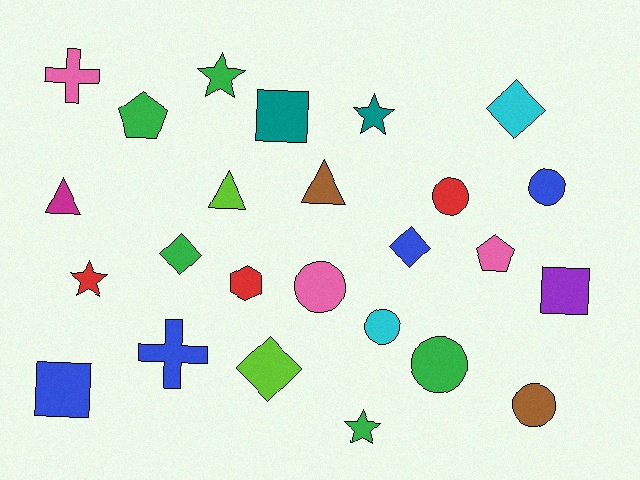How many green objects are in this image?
There are 5 green objects.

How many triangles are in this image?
There are 3 triangles.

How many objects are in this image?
There are 25 objects.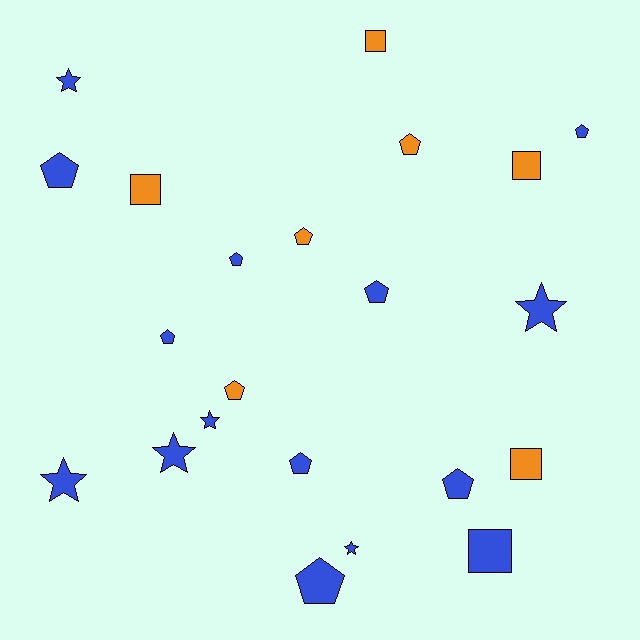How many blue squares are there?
There is 1 blue square.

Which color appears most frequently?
Blue, with 15 objects.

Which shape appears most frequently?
Pentagon, with 11 objects.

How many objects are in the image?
There are 22 objects.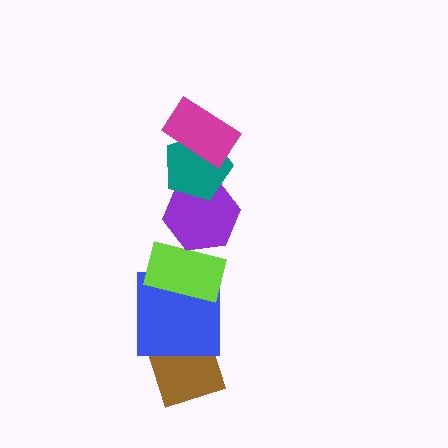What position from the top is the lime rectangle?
The lime rectangle is 4th from the top.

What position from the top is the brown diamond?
The brown diamond is 6th from the top.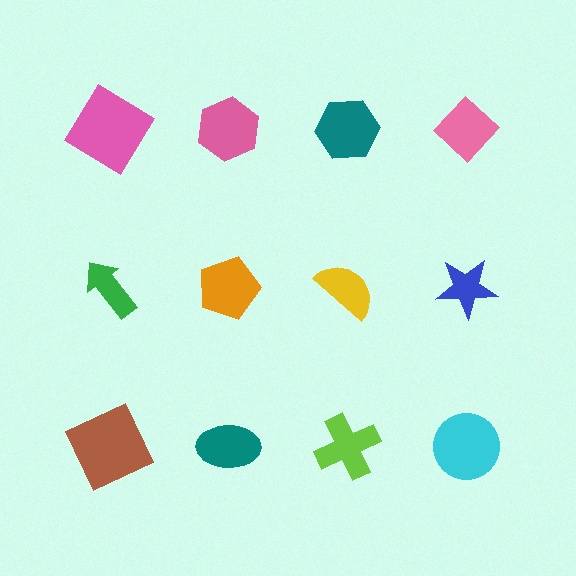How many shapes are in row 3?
4 shapes.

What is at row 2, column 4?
A blue star.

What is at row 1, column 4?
A pink diamond.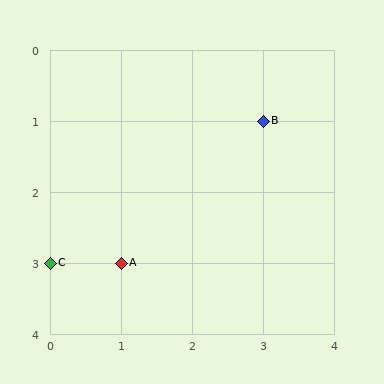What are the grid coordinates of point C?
Point C is at grid coordinates (0, 3).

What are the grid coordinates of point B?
Point B is at grid coordinates (3, 1).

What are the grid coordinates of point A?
Point A is at grid coordinates (1, 3).